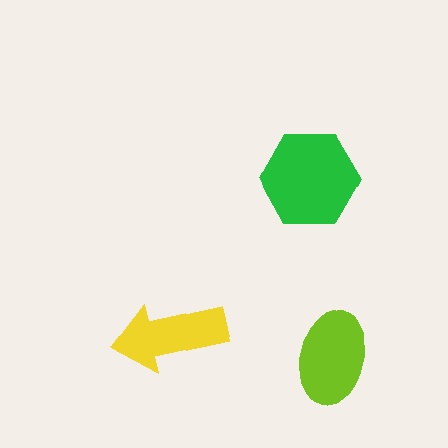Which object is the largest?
The green hexagon.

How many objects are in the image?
There are 3 objects in the image.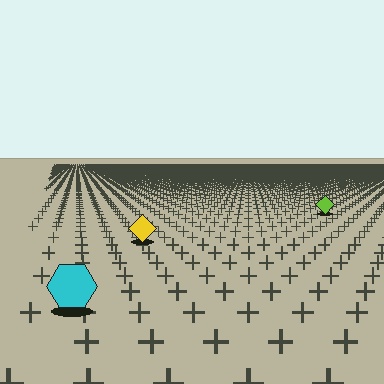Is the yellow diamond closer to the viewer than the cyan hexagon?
No. The cyan hexagon is closer — you can tell from the texture gradient: the ground texture is coarser near it.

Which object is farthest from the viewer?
The lime diamond is farthest from the viewer. It appears smaller and the ground texture around it is denser.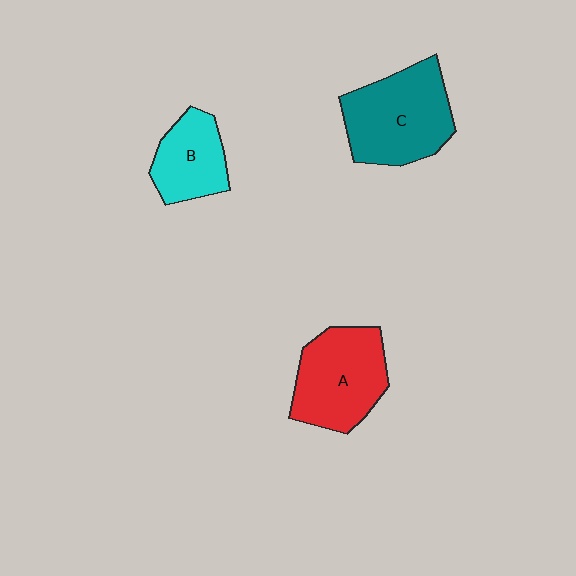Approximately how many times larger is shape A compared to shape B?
Approximately 1.5 times.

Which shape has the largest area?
Shape C (teal).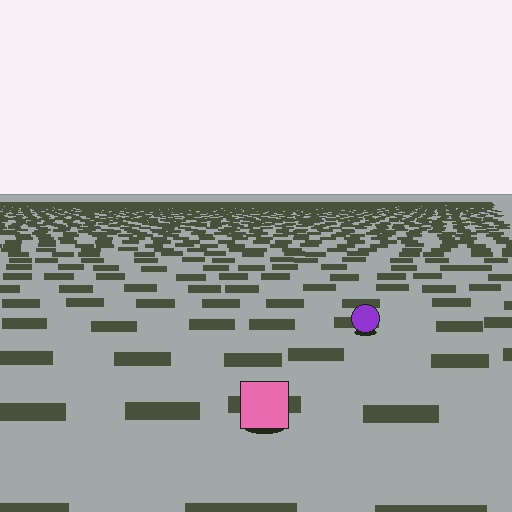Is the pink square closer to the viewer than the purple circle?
Yes. The pink square is closer — you can tell from the texture gradient: the ground texture is coarser near it.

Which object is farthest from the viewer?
The purple circle is farthest from the viewer. It appears smaller and the ground texture around it is denser.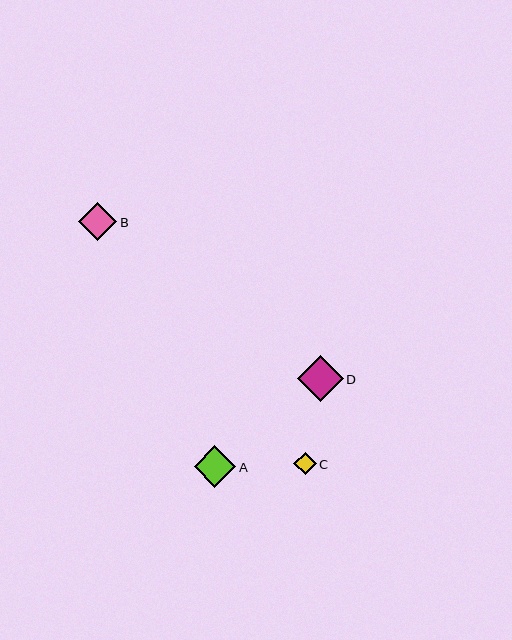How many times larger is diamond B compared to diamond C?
Diamond B is approximately 1.7 times the size of diamond C.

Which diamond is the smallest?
Diamond C is the smallest with a size of approximately 22 pixels.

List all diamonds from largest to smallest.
From largest to smallest: D, A, B, C.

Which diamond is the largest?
Diamond D is the largest with a size of approximately 45 pixels.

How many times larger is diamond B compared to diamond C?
Diamond B is approximately 1.7 times the size of diamond C.